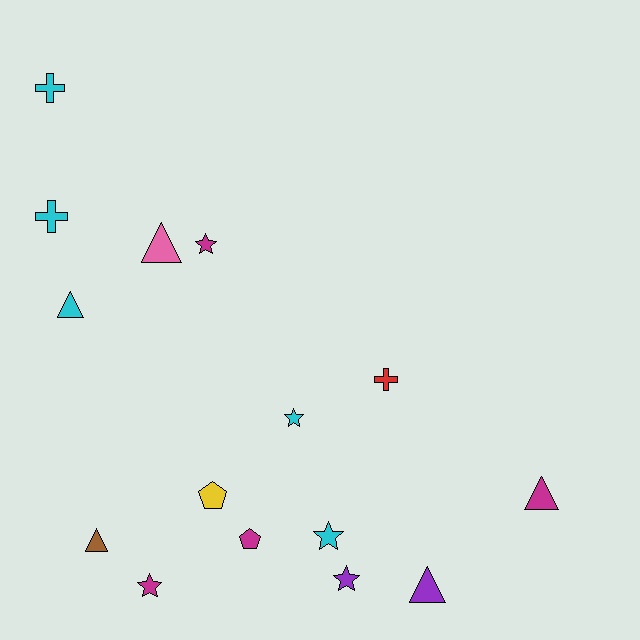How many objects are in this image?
There are 15 objects.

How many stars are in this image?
There are 5 stars.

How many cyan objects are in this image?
There are 5 cyan objects.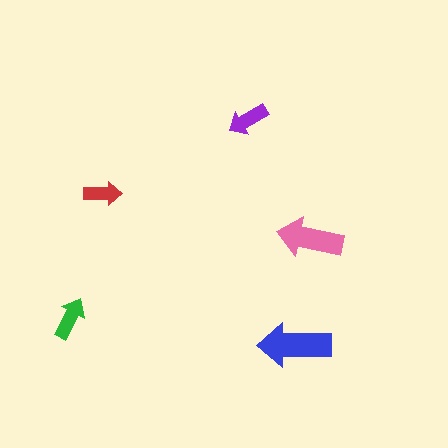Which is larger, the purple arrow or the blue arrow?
The blue one.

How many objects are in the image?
There are 5 objects in the image.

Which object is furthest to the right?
The pink arrow is rightmost.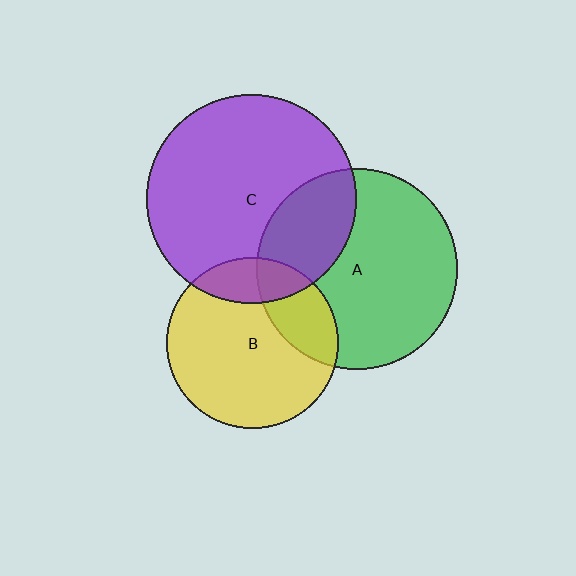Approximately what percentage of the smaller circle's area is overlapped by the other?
Approximately 25%.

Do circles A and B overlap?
Yes.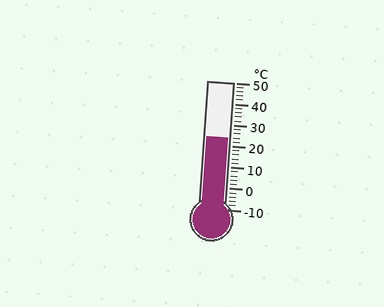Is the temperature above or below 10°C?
The temperature is above 10°C.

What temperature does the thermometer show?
The thermometer shows approximately 24°C.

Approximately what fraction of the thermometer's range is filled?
The thermometer is filled to approximately 55% of its range.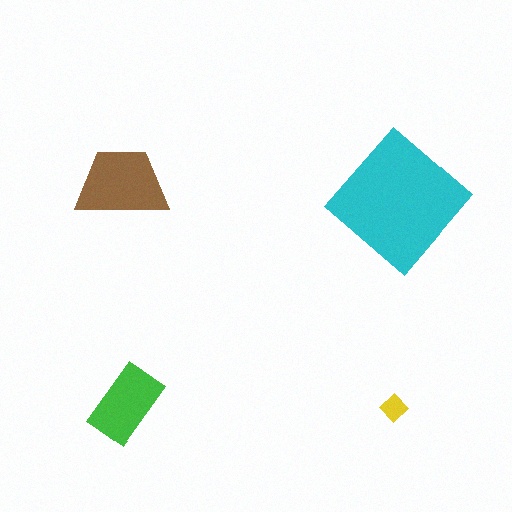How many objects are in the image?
There are 4 objects in the image.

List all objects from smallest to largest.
The yellow diamond, the green rectangle, the brown trapezoid, the cyan diamond.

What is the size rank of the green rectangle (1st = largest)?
3rd.